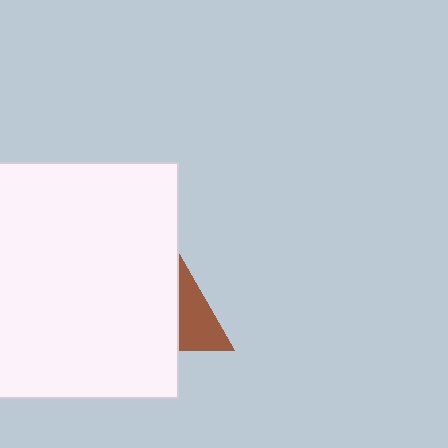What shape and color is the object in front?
The object in front is a white rectangle.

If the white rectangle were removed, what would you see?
You would see the complete brown triangle.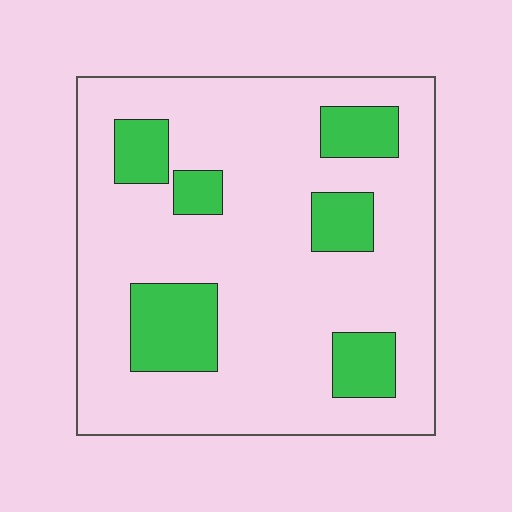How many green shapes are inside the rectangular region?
6.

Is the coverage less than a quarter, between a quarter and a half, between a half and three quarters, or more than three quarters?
Less than a quarter.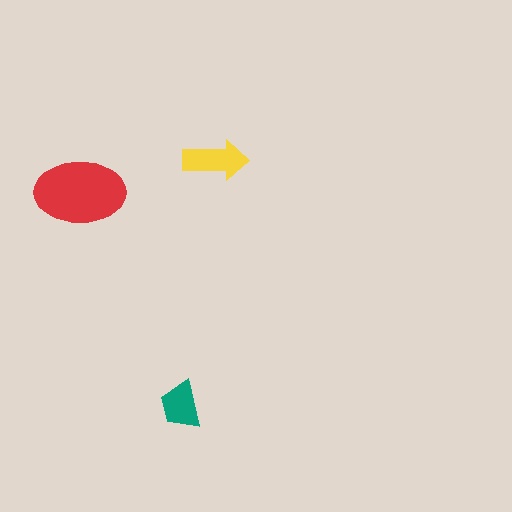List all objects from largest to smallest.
The red ellipse, the yellow arrow, the teal trapezoid.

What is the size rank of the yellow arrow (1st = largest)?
2nd.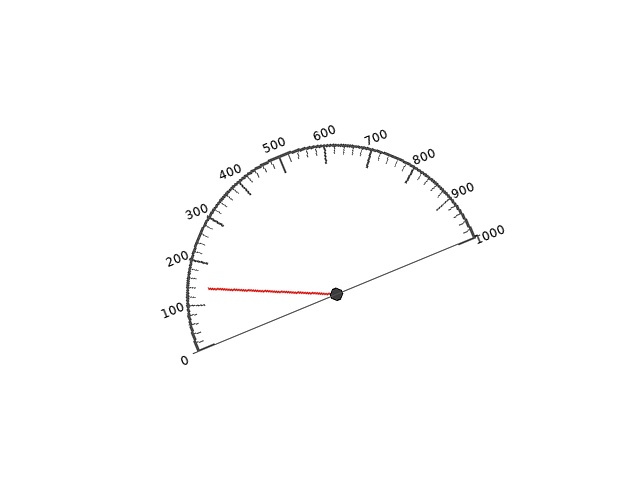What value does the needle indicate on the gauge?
The needle indicates approximately 140.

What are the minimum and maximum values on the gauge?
The gauge ranges from 0 to 1000.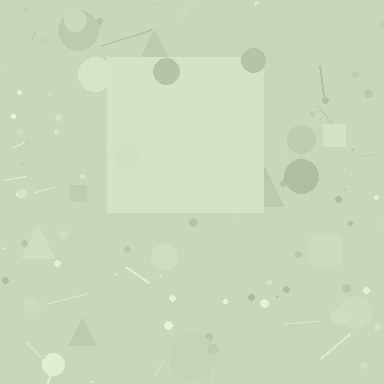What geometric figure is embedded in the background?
A square is embedded in the background.